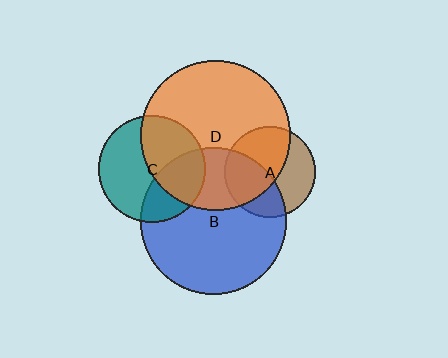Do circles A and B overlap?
Yes.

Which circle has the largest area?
Circle D (orange).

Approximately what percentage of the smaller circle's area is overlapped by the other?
Approximately 40%.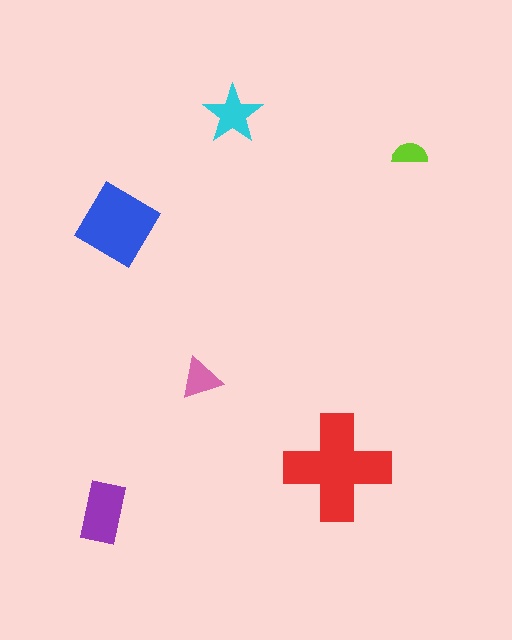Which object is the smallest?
The lime semicircle.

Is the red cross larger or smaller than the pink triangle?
Larger.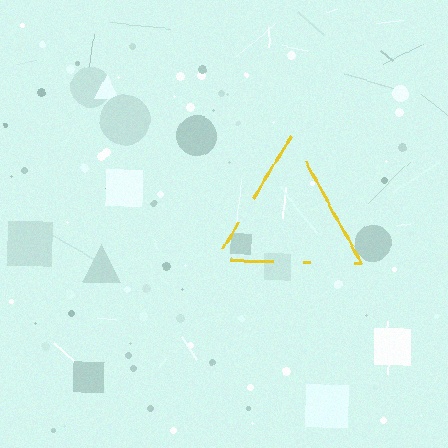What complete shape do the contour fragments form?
The contour fragments form a triangle.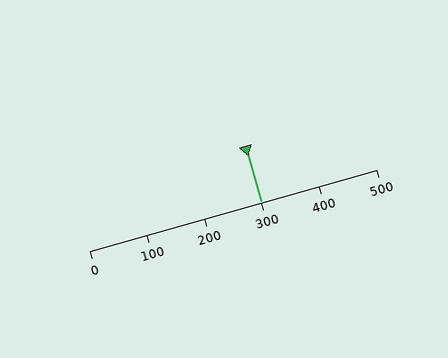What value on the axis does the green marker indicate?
The marker indicates approximately 300.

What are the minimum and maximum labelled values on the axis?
The axis runs from 0 to 500.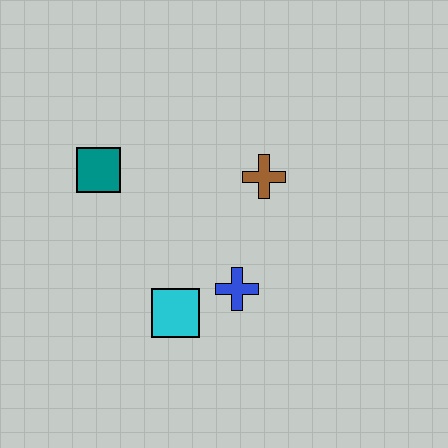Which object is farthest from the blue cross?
The teal square is farthest from the blue cross.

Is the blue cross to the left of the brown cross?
Yes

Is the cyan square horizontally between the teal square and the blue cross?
Yes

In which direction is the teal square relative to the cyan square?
The teal square is above the cyan square.